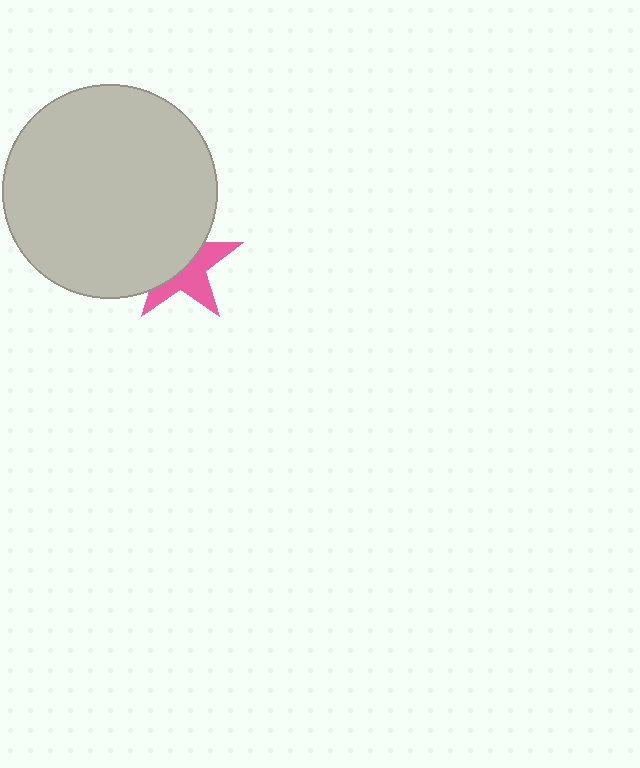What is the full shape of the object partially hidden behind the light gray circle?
The partially hidden object is a pink star.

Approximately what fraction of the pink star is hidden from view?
Roughly 53% of the pink star is hidden behind the light gray circle.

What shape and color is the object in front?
The object in front is a light gray circle.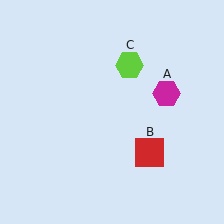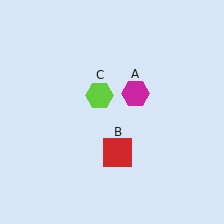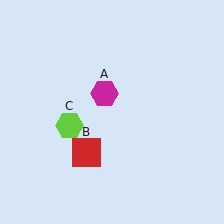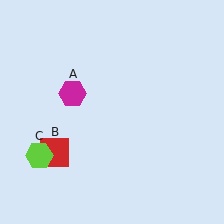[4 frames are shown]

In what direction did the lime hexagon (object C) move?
The lime hexagon (object C) moved down and to the left.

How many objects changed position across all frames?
3 objects changed position: magenta hexagon (object A), red square (object B), lime hexagon (object C).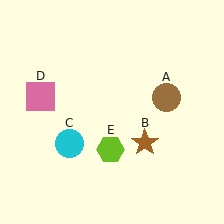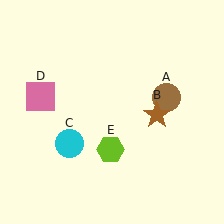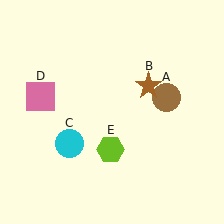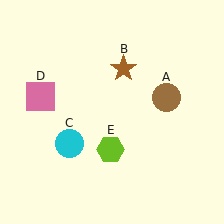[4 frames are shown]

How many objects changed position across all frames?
1 object changed position: brown star (object B).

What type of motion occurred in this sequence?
The brown star (object B) rotated counterclockwise around the center of the scene.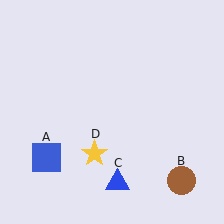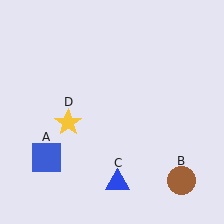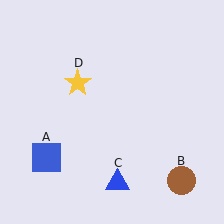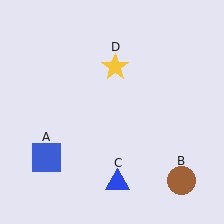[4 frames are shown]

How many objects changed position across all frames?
1 object changed position: yellow star (object D).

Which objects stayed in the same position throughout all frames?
Blue square (object A) and brown circle (object B) and blue triangle (object C) remained stationary.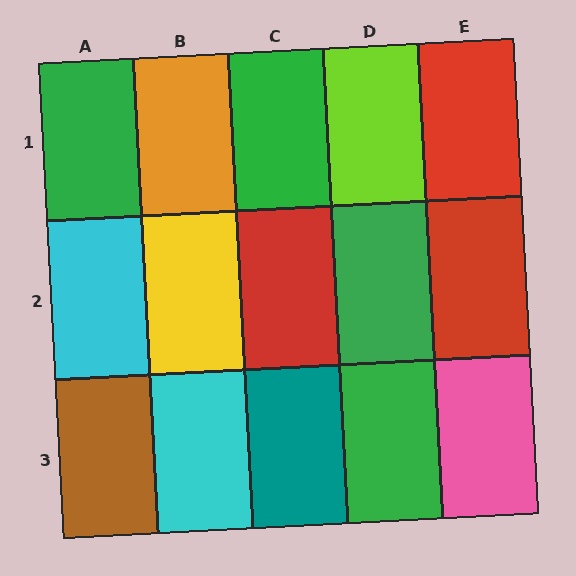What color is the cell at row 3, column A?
Brown.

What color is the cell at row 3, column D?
Green.